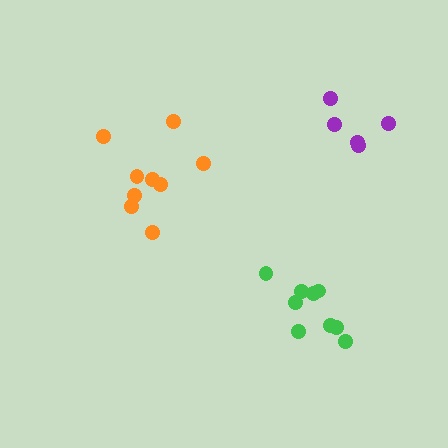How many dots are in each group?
Group 1: 9 dots, Group 2: 5 dots, Group 3: 9 dots (23 total).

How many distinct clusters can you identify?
There are 3 distinct clusters.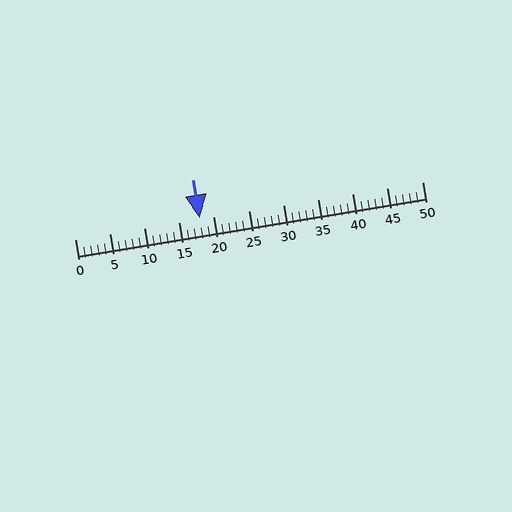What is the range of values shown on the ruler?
The ruler shows values from 0 to 50.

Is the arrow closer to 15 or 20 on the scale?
The arrow is closer to 20.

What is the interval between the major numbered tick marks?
The major tick marks are spaced 5 units apart.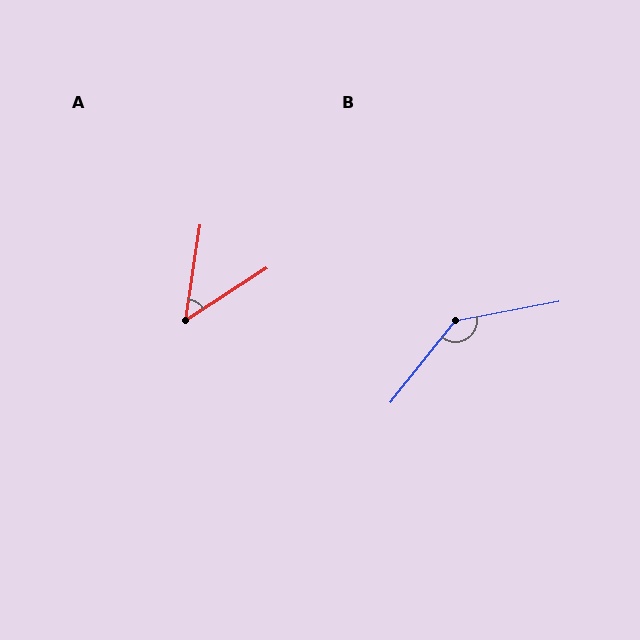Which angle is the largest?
B, at approximately 139 degrees.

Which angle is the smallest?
A, at approximately 48 degrees.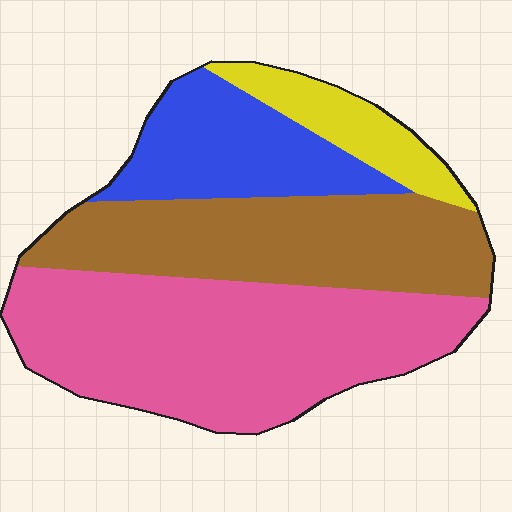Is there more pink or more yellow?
Pink.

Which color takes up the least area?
Yellow, at roughly 10%.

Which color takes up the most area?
Pink, at roughly 45%.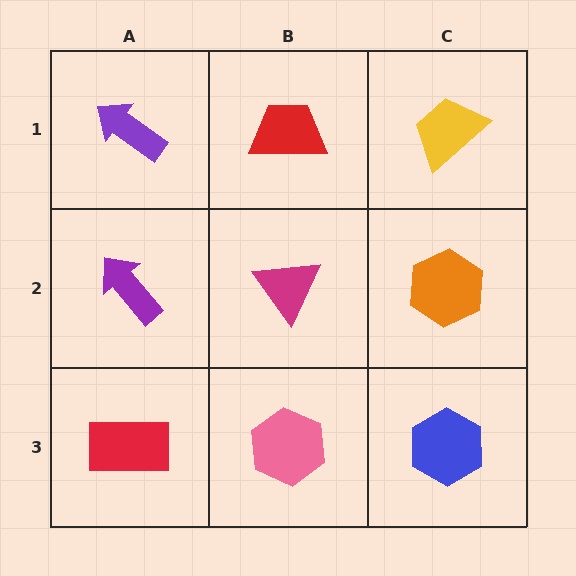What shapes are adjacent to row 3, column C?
An orange hexagon (row 2, column C), a pink hexagon (row 3, column B).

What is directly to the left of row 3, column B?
A red rectangle.